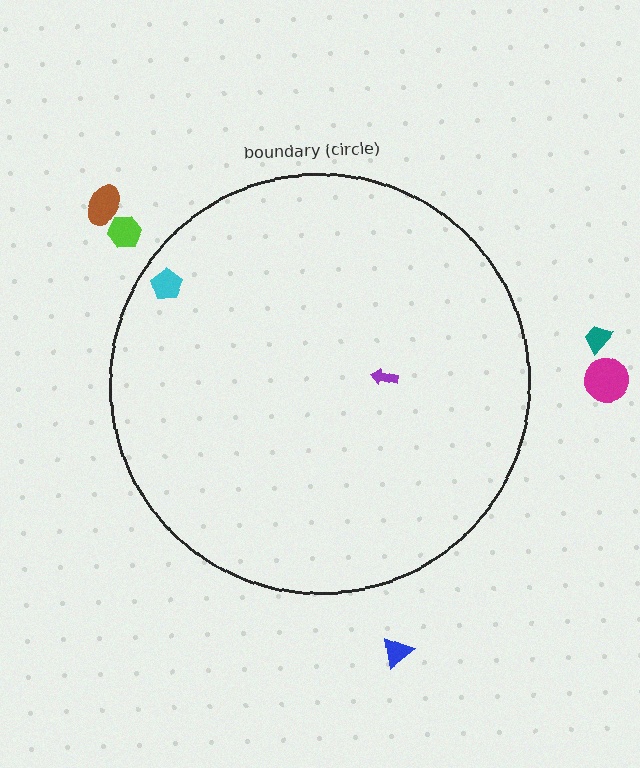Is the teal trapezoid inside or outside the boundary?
Outside.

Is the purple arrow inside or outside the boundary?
Inside.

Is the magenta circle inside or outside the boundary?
Outside.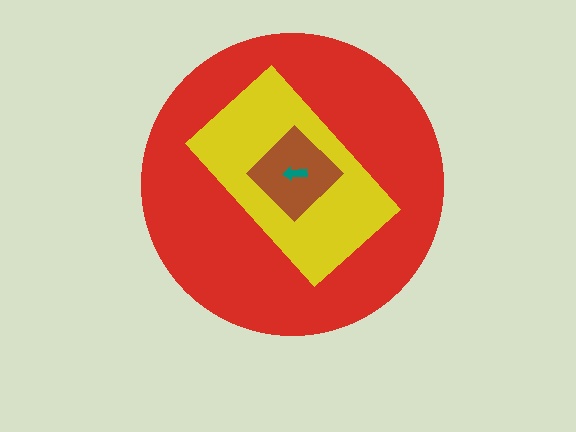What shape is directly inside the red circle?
The yellow rectangle.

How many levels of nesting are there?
4.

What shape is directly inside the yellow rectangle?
The brown diamond.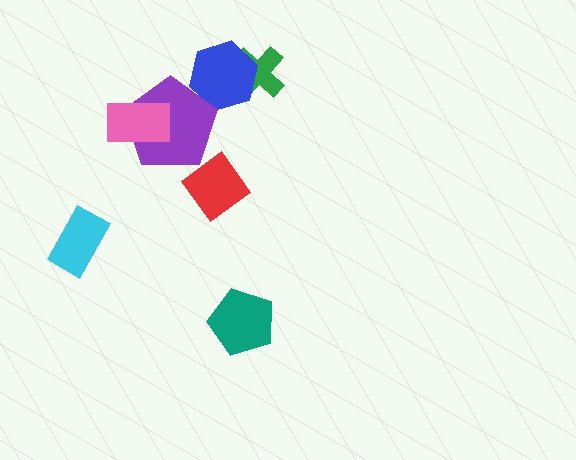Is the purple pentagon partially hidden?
Yes, it is partially covered by another shape.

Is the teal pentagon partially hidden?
No, no other shape covers it.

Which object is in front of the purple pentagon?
The pink rectangle is in front of the purple pentagon.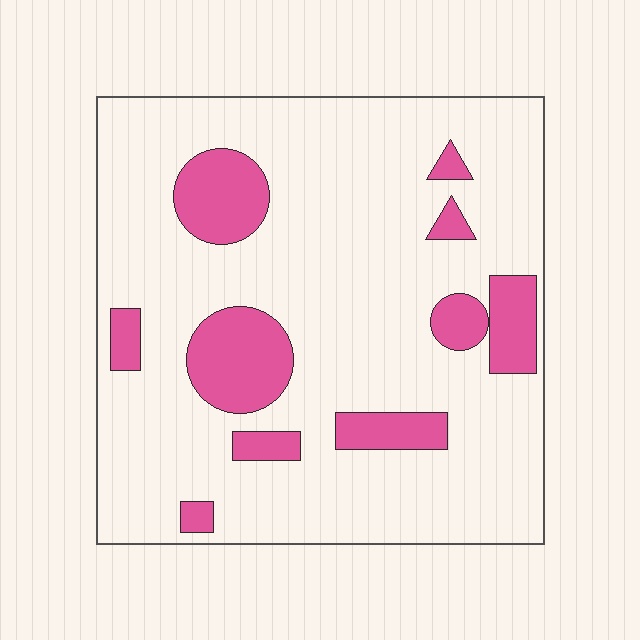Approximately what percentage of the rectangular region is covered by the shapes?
Approximately 20%.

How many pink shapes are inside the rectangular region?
10.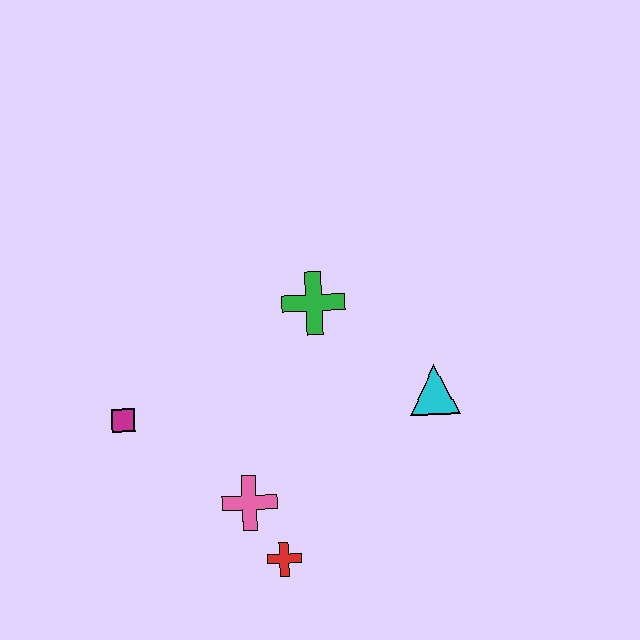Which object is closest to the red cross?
The pink cross is closest to the red cross.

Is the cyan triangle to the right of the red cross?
Yes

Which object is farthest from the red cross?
The green cross is farthest from the red cross.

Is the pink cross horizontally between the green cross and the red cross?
No